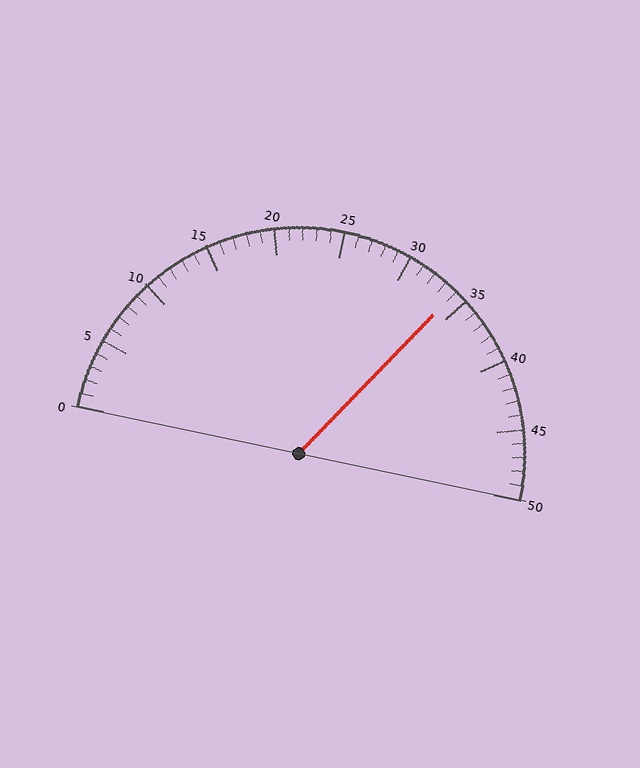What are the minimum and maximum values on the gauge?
The gauge ranges from 0 to 50.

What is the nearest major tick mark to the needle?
The nearest major tick mark is 35.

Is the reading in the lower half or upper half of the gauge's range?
The reading is in the upper half of the range (0 to 50).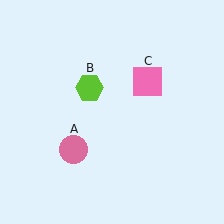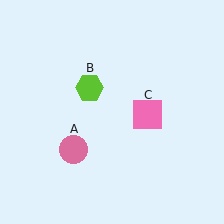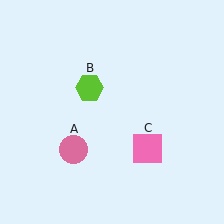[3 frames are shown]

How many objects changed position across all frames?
1 object changed position: pink square (object C).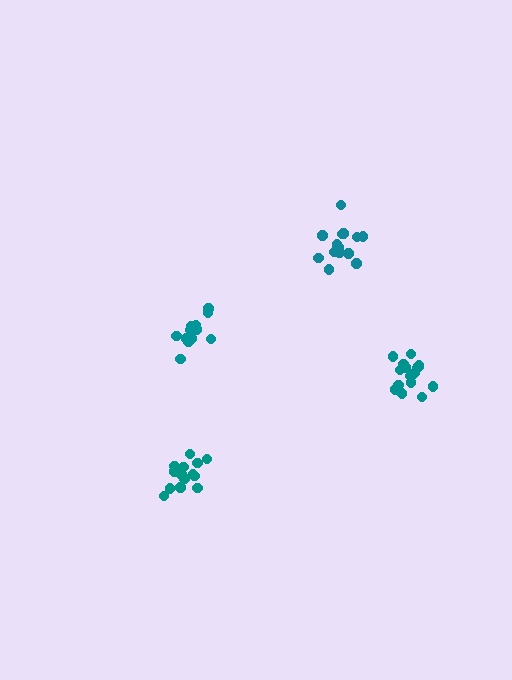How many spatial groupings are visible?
There are 4 spatial groupings.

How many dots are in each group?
Group 1: 12 dots, Group 2: 17 dots, Group 3: 15 dots, Group 4: 15 dots (59 total).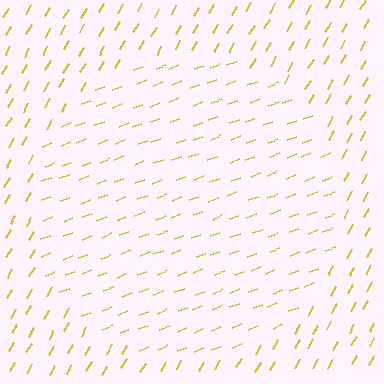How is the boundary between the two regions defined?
The boundary is defined purely by a change in line orientation (approximately 38 degrees difference). All lines are the same color and thickness.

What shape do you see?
I see a circle.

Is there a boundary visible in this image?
Yes, there is a texture boundary formed by a change in line orientation.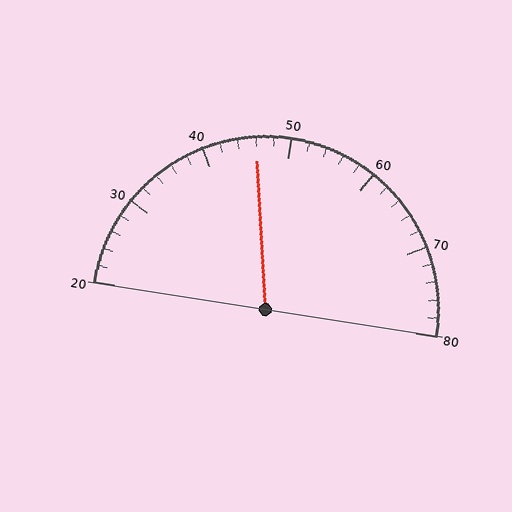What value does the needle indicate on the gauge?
The needle indicates approximately 46.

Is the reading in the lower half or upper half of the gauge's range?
The reading is in the lower half of the range (20 to 80).